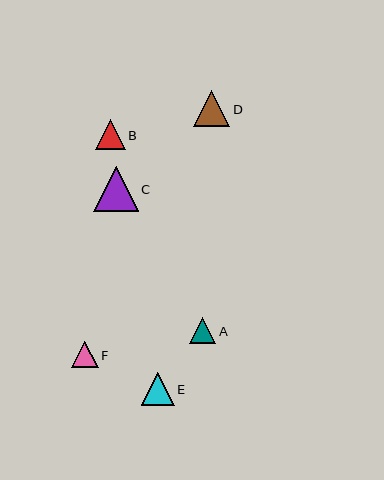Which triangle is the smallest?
Triangle A is the smallest with a size of approximately 26 pixels.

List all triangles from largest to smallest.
From largest to smallest: C, D, E, B, F, A.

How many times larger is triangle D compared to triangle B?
Triangle D is approximately 1.2 times the size of triangle B.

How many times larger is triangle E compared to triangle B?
Triangle E is approximately 1.1 times the size of triangle B.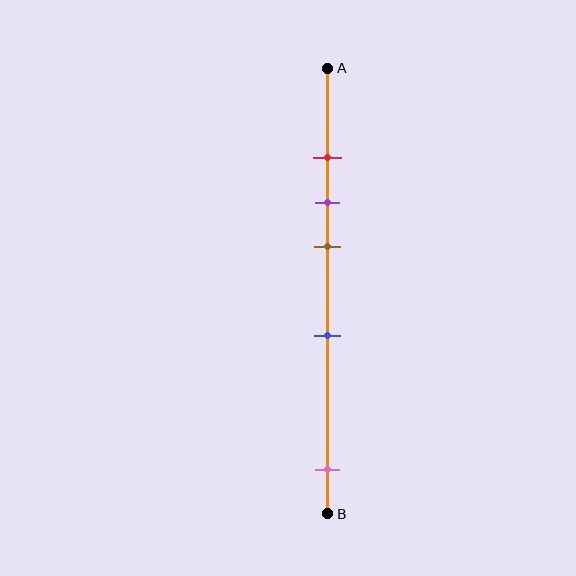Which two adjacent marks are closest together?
The red and purple marks are the closest adjacent pair.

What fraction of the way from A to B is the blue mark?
The blue mark is approximately 60% (0.6) of the way from A to B.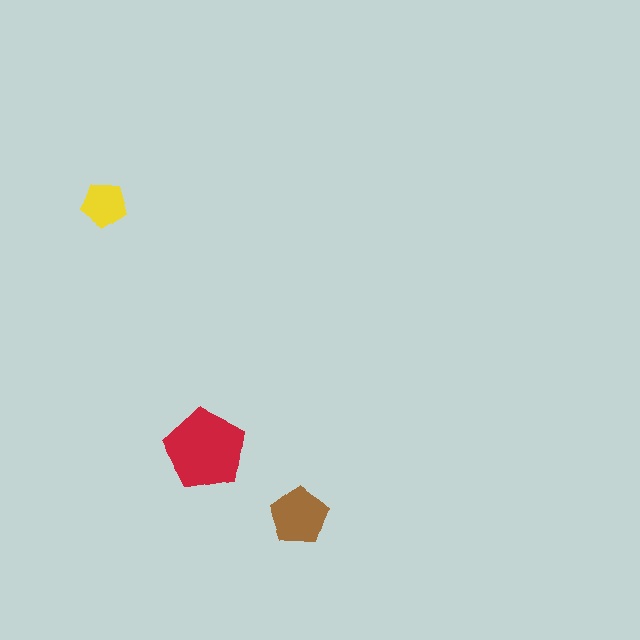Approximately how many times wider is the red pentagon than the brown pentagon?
About 1.5 times wider.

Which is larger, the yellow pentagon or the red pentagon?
The red one.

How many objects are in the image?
There are 3 objects in the image.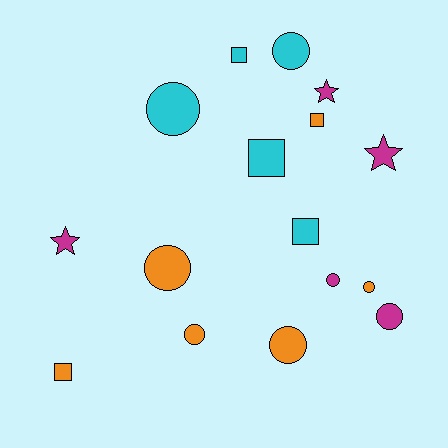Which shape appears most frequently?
Circle, with 8 objects.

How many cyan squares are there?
There are 3 cyan squares.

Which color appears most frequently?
Orange, with 6 objects.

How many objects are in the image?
There are 16 objects.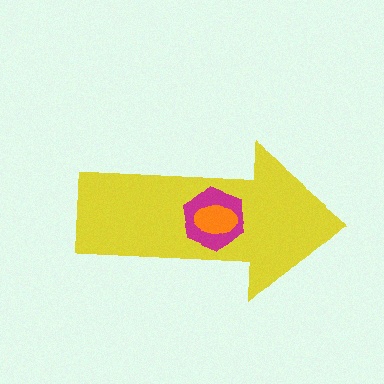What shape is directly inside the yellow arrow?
The magenta hexagon.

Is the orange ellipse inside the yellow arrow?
Yes.